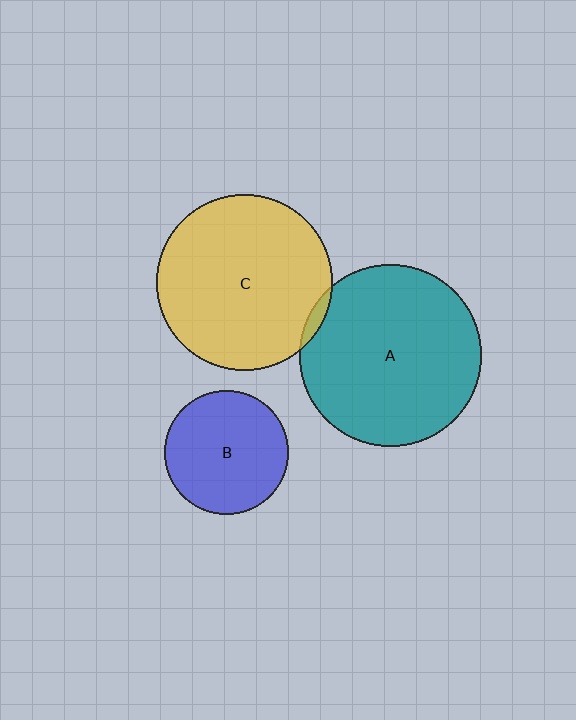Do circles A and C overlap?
Yes.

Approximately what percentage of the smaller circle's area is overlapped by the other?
Approximately 5%.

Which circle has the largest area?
Circle A (teal).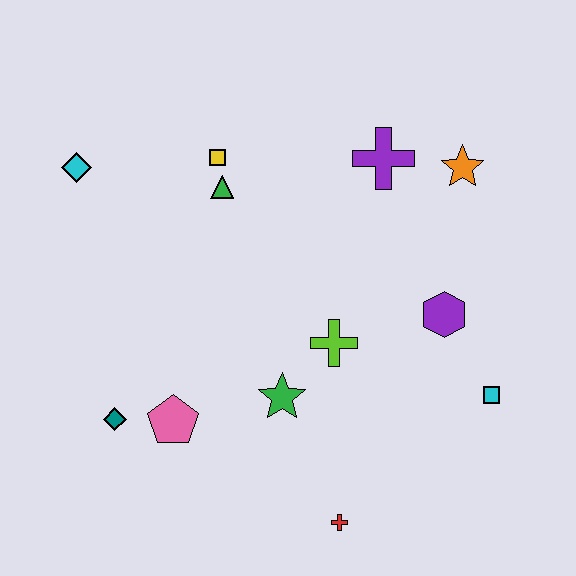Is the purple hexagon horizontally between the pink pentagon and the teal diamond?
No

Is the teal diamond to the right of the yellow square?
No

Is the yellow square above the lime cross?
Yes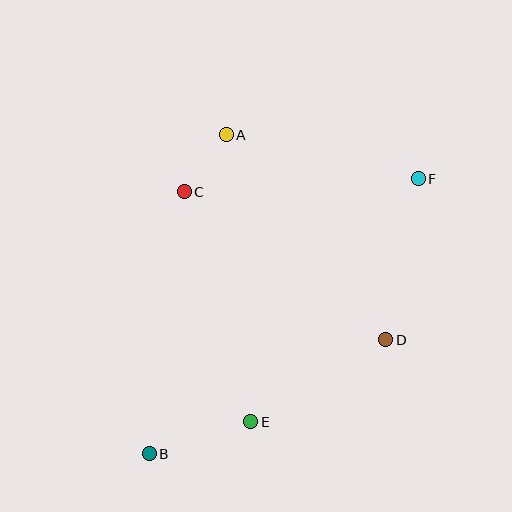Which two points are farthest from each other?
Points B and F are farthest from each other.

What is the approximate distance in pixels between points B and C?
The distance between B and C is approximately 265 pixels.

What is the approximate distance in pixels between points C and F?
The distance between C and F is approximately 235 pixels.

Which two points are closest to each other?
Points A and C are closest to each other.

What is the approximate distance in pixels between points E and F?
The distance between E and F is approximately 295 pixels.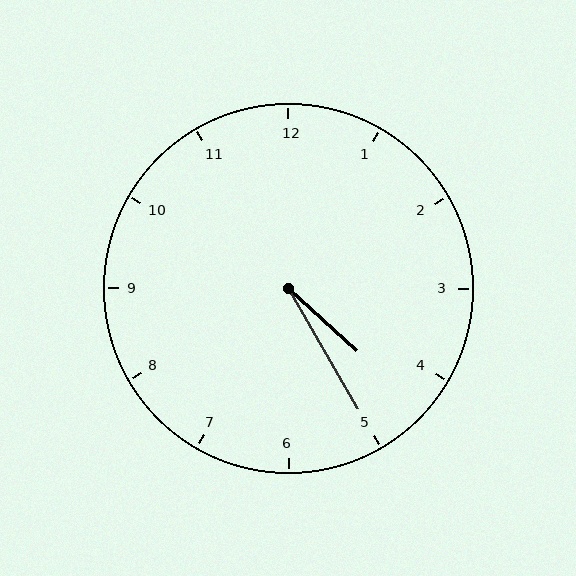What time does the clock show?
4:25.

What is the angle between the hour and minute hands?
Approximately 18 degrees.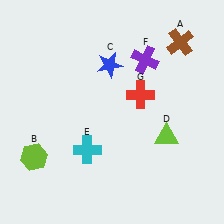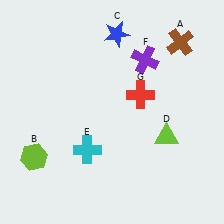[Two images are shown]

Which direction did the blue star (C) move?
The blue star (C) moved up.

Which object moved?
The blue star (C) moved up.